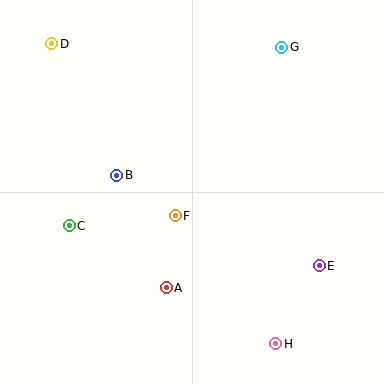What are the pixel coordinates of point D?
Point D is at (52, 44).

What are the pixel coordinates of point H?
Point H is at (276, 344).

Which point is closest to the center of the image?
Point F at (175, 216) is closest to the center.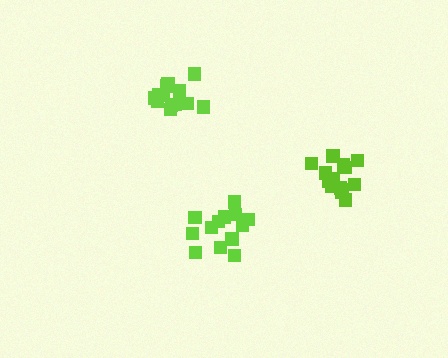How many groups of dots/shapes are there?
There are 3 groups.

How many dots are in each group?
Group 1: 13 dots, Group 2: 14 dots, Group 3: 13 dots (40 total).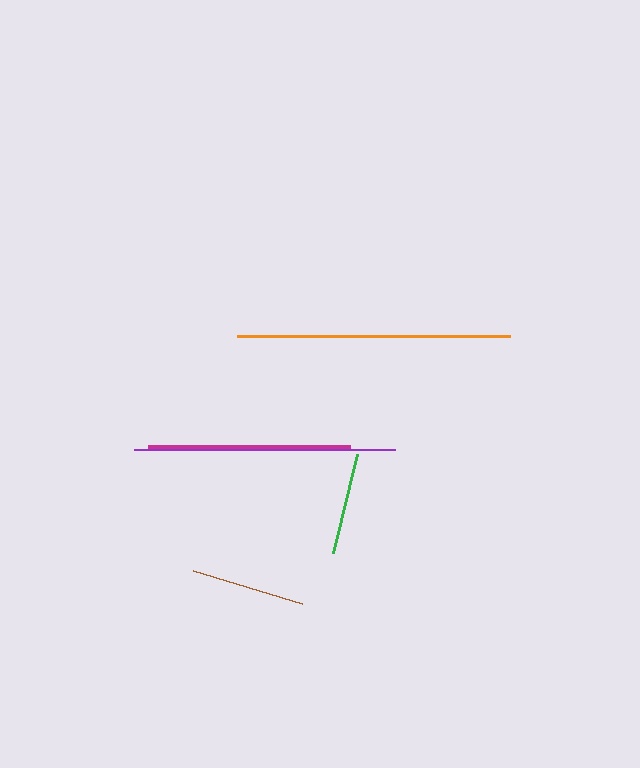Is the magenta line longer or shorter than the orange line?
The orange line is longer than the magenta line.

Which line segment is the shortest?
The green line is the shortest at approximately 102 pixels.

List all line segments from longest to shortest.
From longest to shortest: orange, purple, magenta, brown, green.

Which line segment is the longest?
The orange line is the longest at approximately 274 pixels.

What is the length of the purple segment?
The purple segment is approximately 261 pixels long.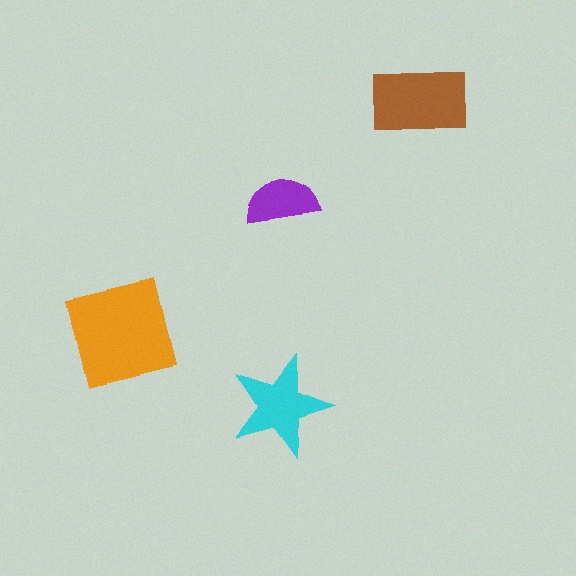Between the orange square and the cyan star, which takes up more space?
The orange square.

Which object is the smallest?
The purple semicircle.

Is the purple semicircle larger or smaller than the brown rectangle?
Smaller.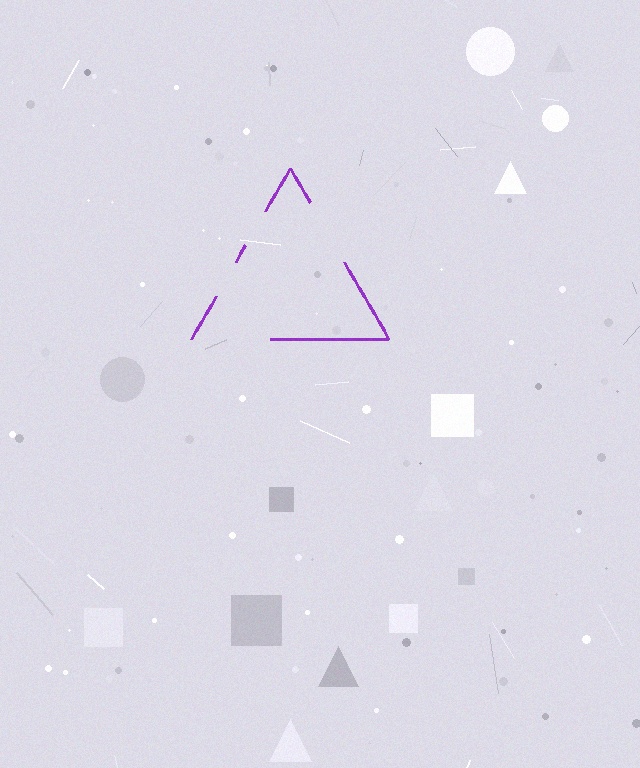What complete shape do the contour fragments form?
The contour fragments form a triangle.